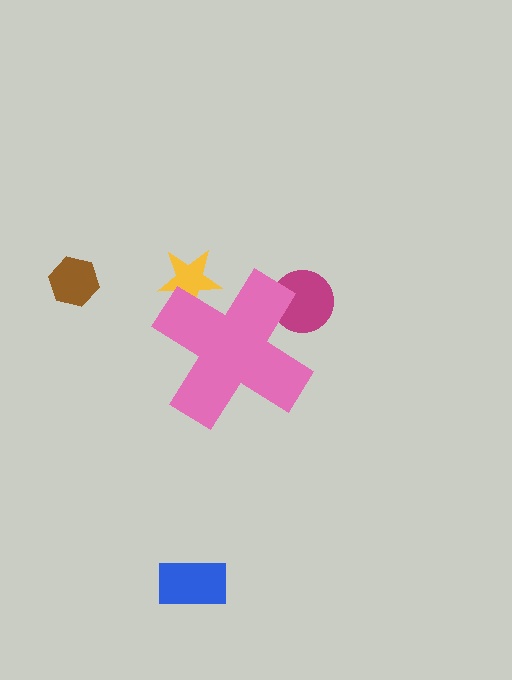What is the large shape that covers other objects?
A pink cross.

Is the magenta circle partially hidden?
Yes, the magenta circle is partially hidden behind the pink cross.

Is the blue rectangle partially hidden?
No, the blue rectangle is fully visible.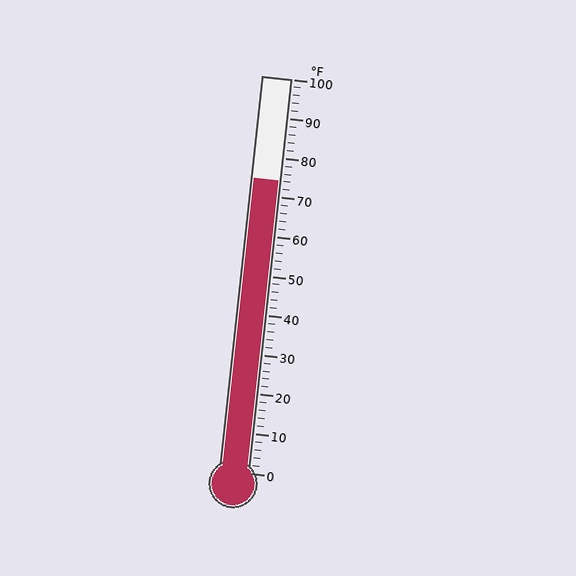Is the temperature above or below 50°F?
The temperature is above 50°F.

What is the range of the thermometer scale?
The thermometer scale ranges from 0°F to 100°F.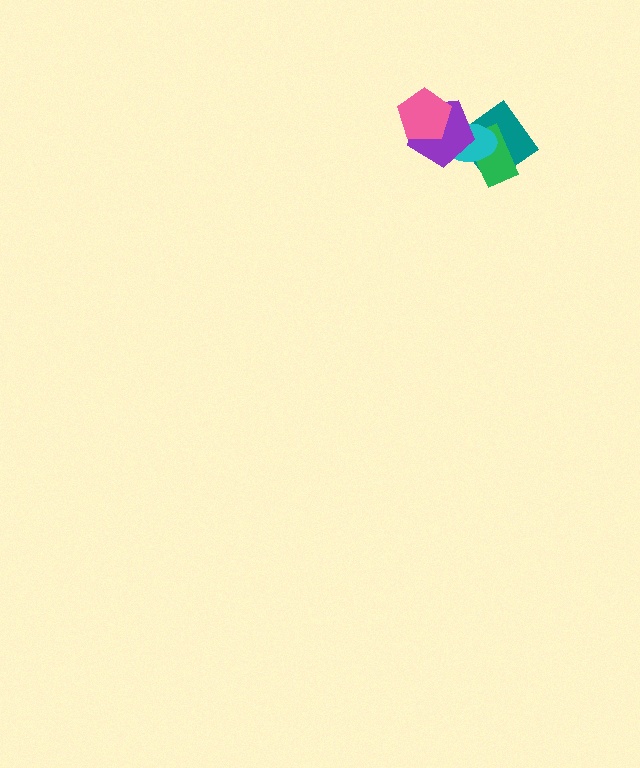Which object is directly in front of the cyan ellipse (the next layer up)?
The purple pentagon is directly in front of the cyan ellipse.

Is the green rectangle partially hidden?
Yes, it is partially covered by another shape.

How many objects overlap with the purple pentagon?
3 objects overlap with the purple pentagon.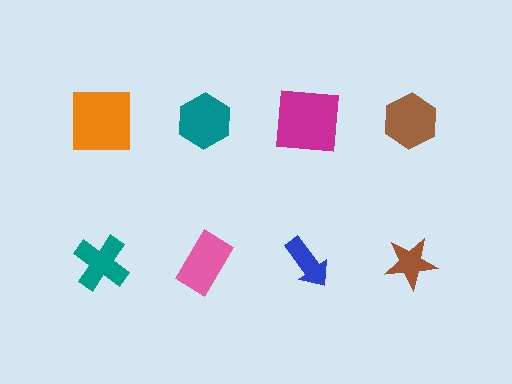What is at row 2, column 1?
A teal cross.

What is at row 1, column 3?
A magenta square.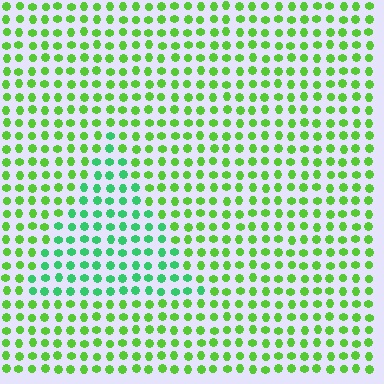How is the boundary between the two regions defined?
The boundary is defined purely by a slight shift in hue (about 36 degrees). Spacing, size, and orientation are identical on both sides.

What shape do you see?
I see a triangle.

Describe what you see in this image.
The image is filled with small lime elements in a uniform arrangement. A triangle-shaped region is visible where the elements are tinted to a slightly different hue, forming a subtle color boundary.